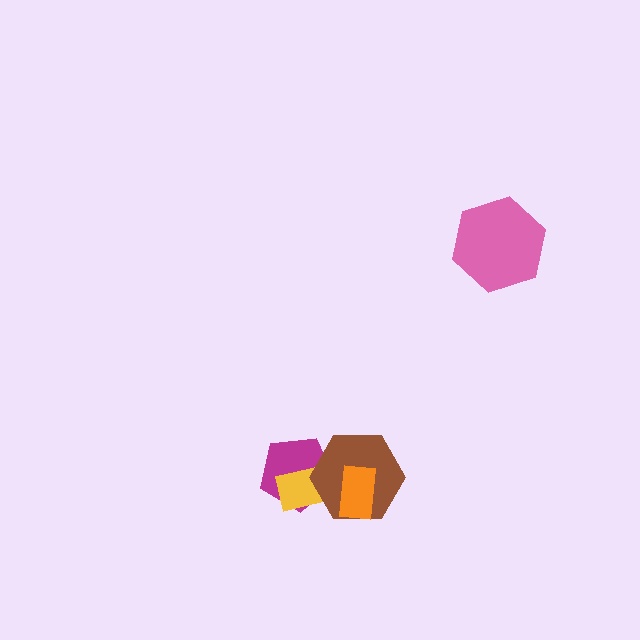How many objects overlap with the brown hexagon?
3 objects overlap with the brown hexagon.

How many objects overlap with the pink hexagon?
0 objects overlap with the pink hexagon.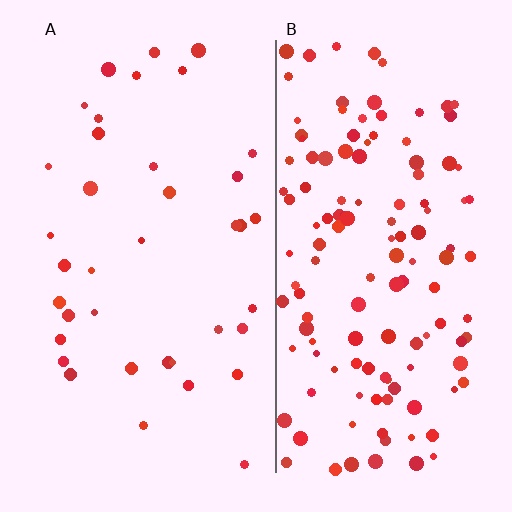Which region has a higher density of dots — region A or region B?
B (the right).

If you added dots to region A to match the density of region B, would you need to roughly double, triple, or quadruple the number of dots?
Approximately quadruple.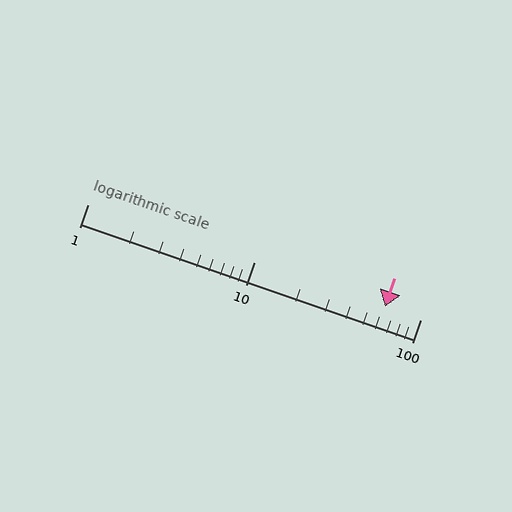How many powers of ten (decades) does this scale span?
The scale spans 2 decades, from 1 to 100.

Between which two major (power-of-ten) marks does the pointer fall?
The pointer is between 10 and 100.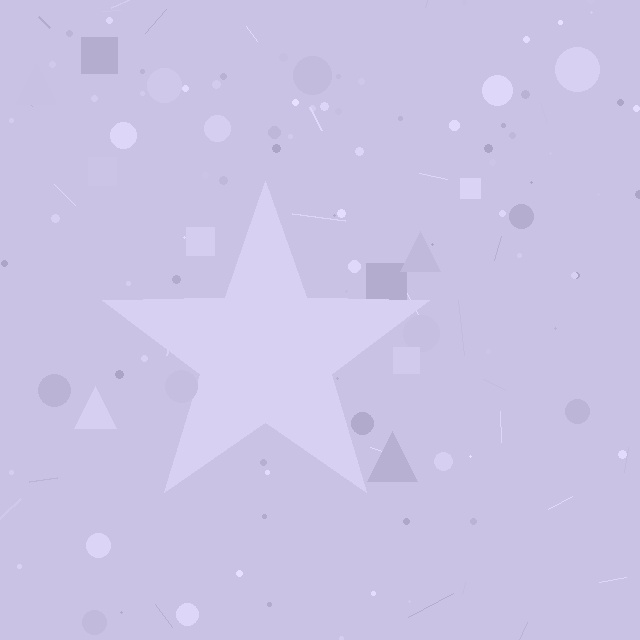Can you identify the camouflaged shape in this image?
The camouflaged shape is a star.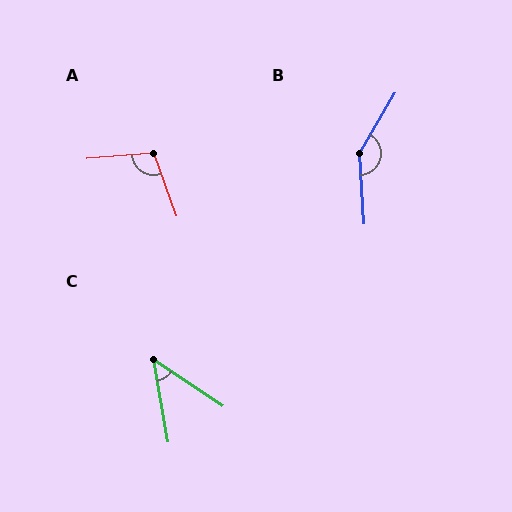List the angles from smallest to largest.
C (46°), A (105°), B (146°).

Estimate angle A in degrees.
Approximately 105 degrees.